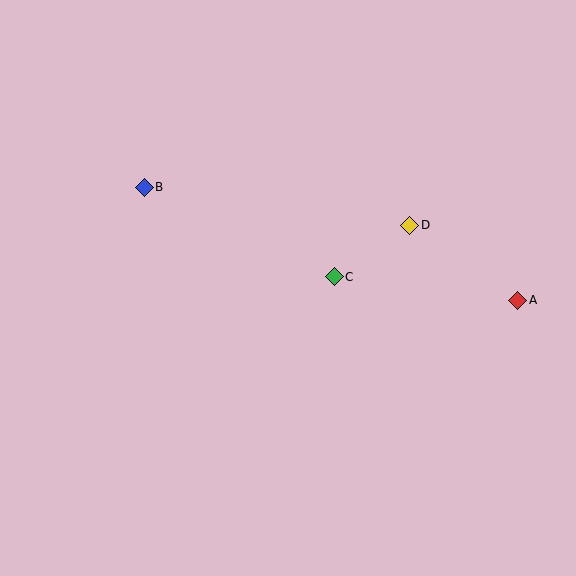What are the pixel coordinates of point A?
Point A is at (518, 300).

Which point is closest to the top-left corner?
Point B is closest to the top-left corner.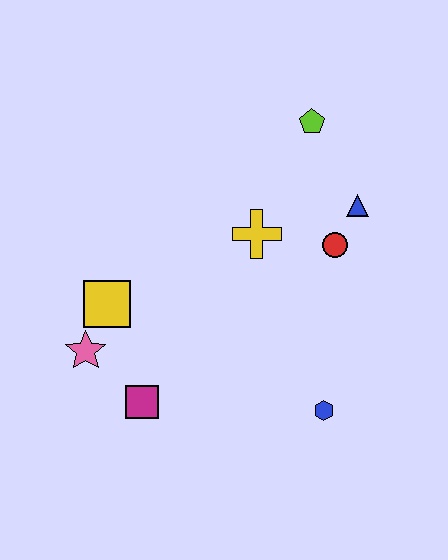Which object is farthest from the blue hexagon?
The lime pentagon is farthest from the blue hexagon.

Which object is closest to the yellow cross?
The red circle is closest to the yellow cross.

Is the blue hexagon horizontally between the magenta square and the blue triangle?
Yes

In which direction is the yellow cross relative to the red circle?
The yellow cross is to the left of the red circle.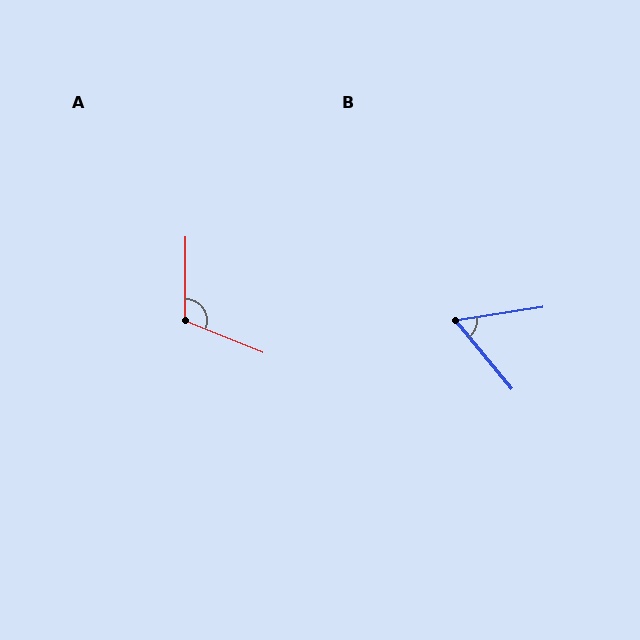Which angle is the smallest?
B, at approximately 59 degrees.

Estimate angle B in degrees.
Approximately 59 degrees.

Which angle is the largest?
A, at approximately 112 degrees.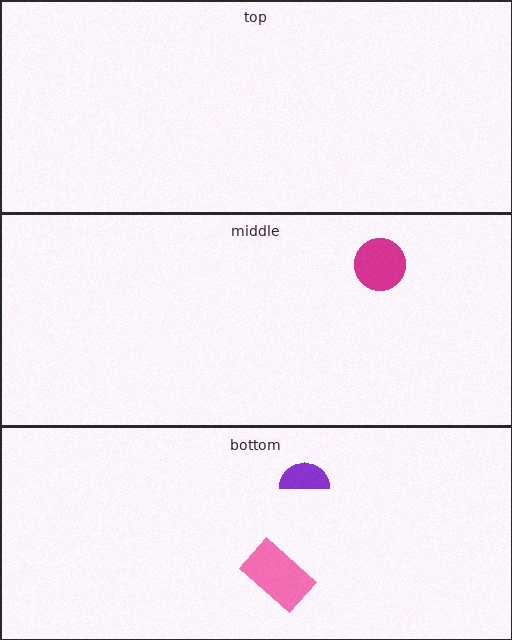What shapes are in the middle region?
The magenta circle.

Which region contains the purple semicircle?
The bottom region.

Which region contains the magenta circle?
The middle region.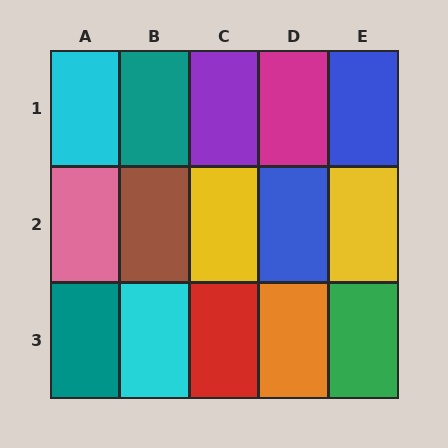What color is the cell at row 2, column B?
Brown.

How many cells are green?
1 cell is green.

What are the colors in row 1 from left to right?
Cyan, teal, purple, magenta, blue.